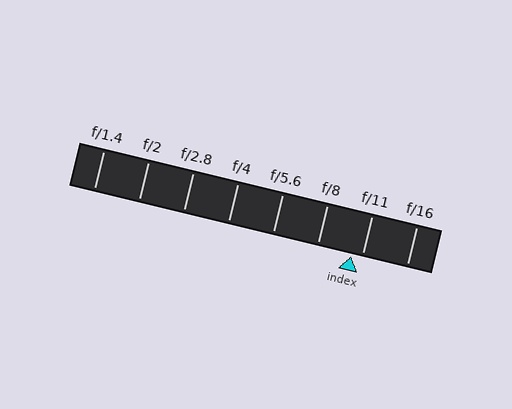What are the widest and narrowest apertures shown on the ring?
The widest aperture shown is f/1.4 and the narrowest is f/16.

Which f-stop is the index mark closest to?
The index mark is closest to f/11.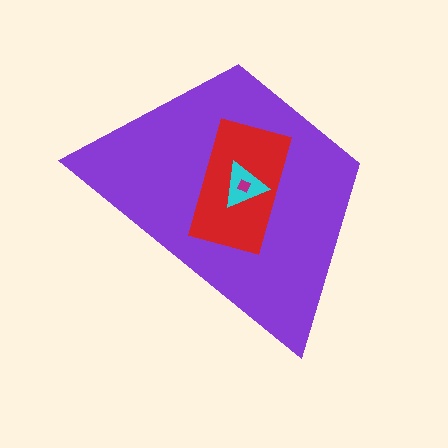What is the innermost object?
The magenta diamond.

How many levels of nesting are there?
4.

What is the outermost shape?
The purple trapezoid.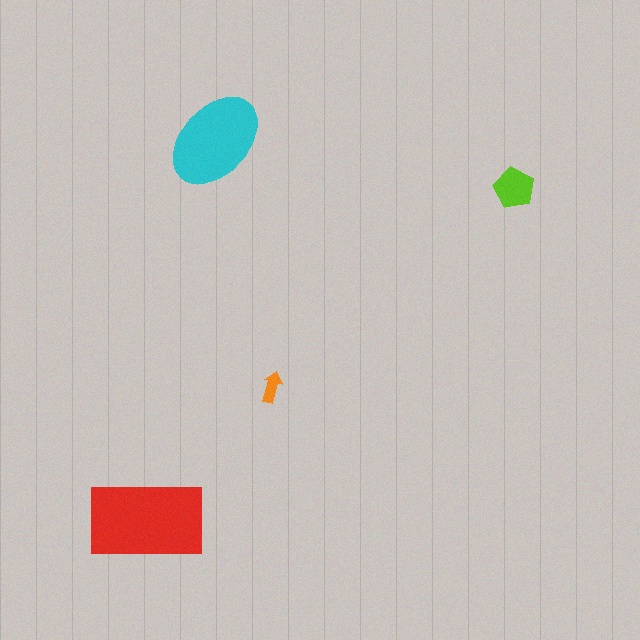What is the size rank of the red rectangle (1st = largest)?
1st.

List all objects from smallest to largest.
The orange arrow, the lime pentagon, the cyan ellipse, the red rectangle.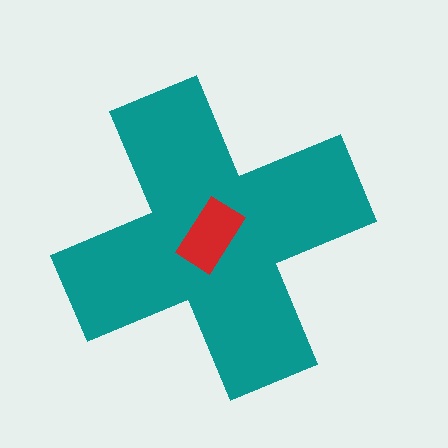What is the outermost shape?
The teal cross.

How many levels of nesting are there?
2.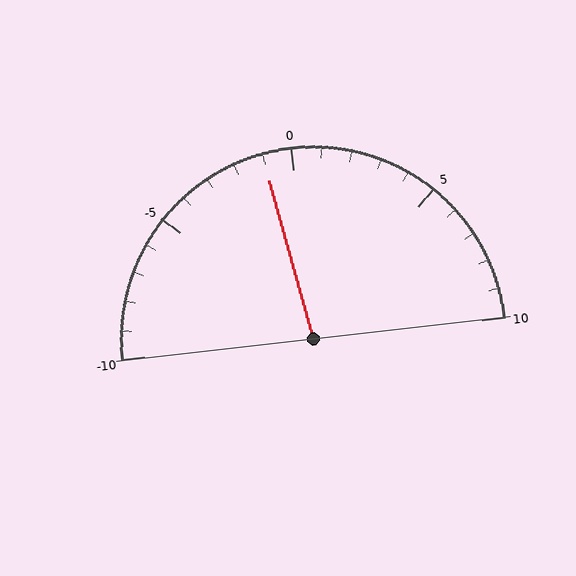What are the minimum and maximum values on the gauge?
The gauge ranges from -10 to 10.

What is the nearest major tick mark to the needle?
The nearest major tick mark is 0.